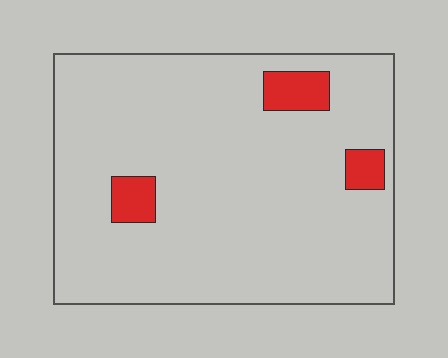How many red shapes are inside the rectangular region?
3.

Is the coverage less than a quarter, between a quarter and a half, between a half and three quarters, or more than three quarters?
Less than a quarter.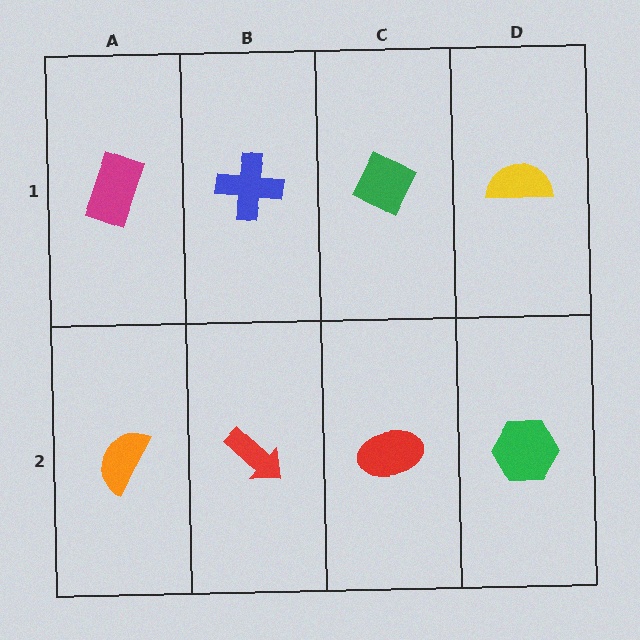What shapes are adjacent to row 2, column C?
A green diamond (row 1, column C), a red arrow (row 2, column B), a green hexagon (row 2, column D).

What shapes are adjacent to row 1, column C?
A red ellipse (row 2, column C), a blue cross (row 1, column B), a yellow semicircle (row 1, column D).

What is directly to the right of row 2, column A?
A red arrow.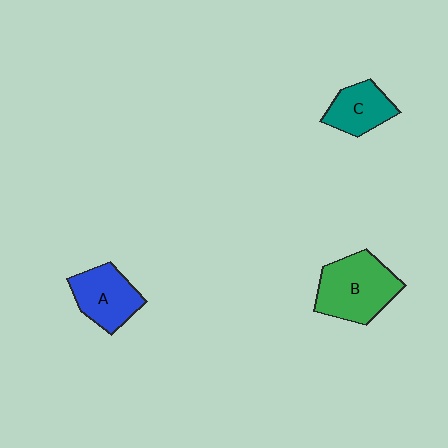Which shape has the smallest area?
Shape C (teal).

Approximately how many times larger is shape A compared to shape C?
Approximately 1.2 times.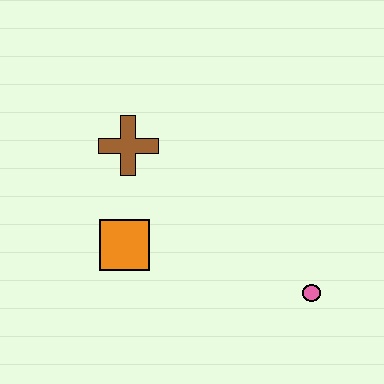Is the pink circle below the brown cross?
Yes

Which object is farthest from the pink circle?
The brown cross is farthest from the pink circle.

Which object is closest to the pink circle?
The orange square is closest to the pink circle.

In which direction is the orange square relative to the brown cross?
The orange square is below the brown cross.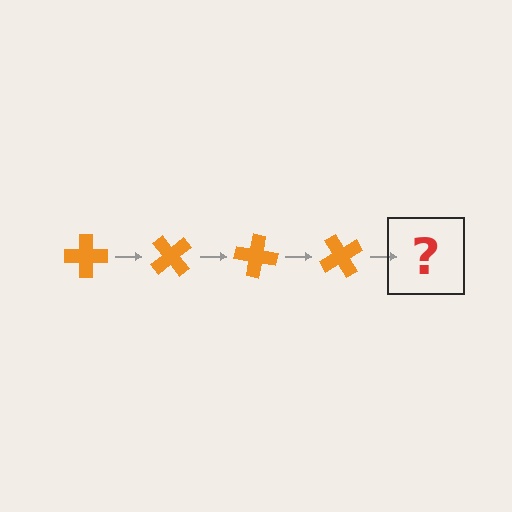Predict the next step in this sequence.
The next step is an orange cross rotated 200 degrees.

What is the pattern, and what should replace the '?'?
The pattern is that the cross rotates 50 degrees each step. The '?' should be an orange cross rotated 200 degrees.